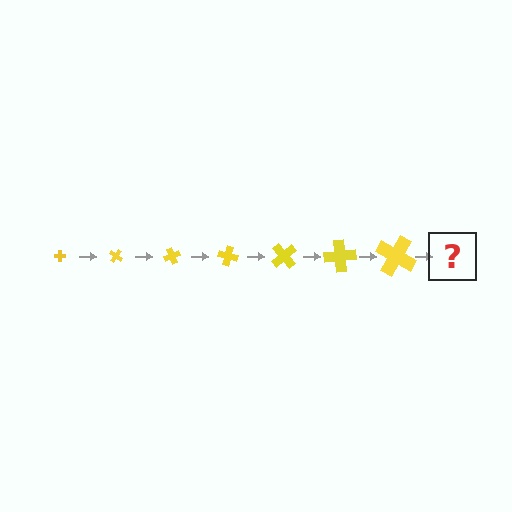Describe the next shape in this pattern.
It should be a cross, larger than the previous one and rotated 245 degrees from the start.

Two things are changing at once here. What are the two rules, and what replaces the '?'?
The two rules are that the cross grows larger each step and it rotates 35 degrees each step. The '?' should be a cross, larger than the previous one and rotated 245 degrees from the start.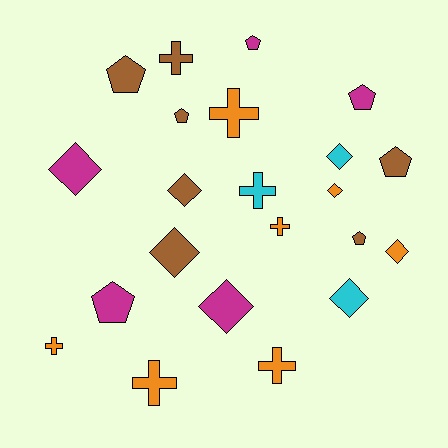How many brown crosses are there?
There is 1 brown cross.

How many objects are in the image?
There are 22 objects.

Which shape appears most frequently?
Diamond, with 8 objects.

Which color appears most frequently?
Orange, with 7 objects.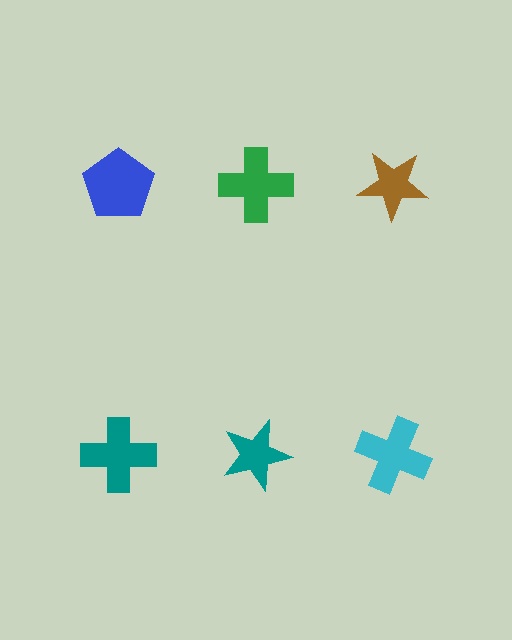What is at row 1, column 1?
A blue pentagon.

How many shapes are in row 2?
3 shapes.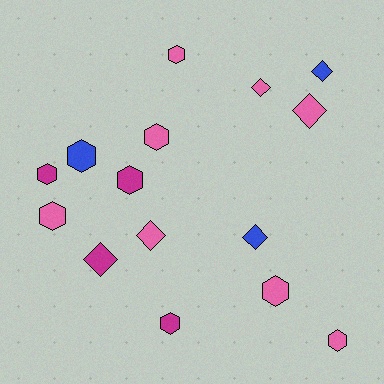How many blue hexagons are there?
There is 1 blue hexagon.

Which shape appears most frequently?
Hexagon, with 9 objects.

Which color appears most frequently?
Pink, with 8 objects.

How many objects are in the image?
There are 15 objects.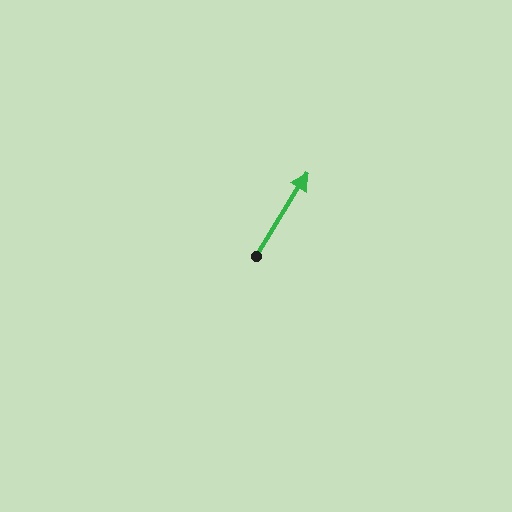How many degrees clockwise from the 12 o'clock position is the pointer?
Approximately 32 degrees.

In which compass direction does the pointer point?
Northeast.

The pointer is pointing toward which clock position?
Roughly 1 o'clock.